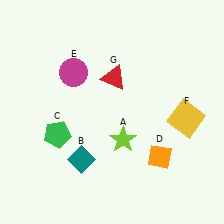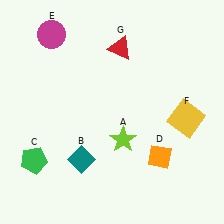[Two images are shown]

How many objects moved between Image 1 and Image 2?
3 objects moved between the two images.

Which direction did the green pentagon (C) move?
The green pentagon (C) moved down.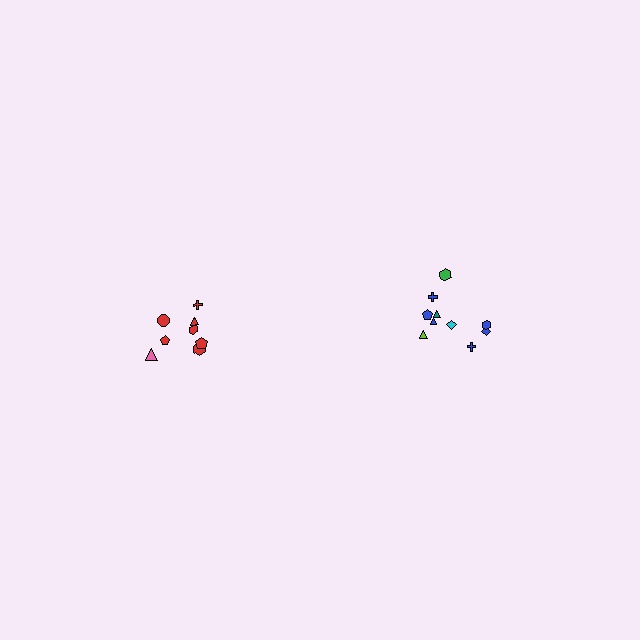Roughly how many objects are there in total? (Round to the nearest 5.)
Roughly 20 objects in total.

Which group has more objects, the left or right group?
The right group.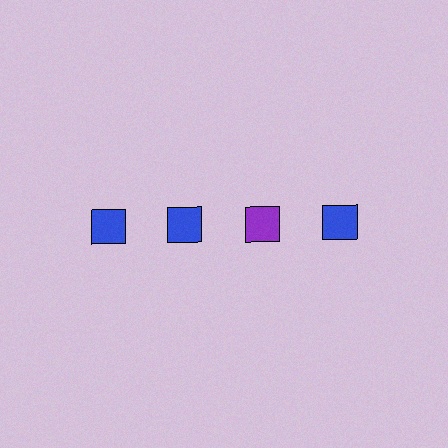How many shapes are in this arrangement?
There are 4 shapes arranged in a grid pattern.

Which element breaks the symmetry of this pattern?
The purple square in the top row, center column breaks the symmetry. All other shapes are blue squares.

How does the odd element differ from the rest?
It has a different color: purple instead of blue.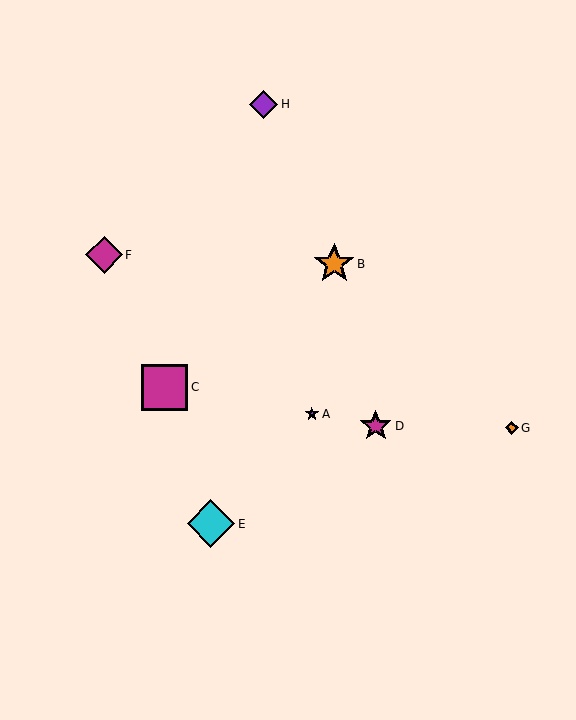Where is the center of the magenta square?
The center of the magenta square is at (165, 387).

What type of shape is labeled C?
Shape C is a magenta square.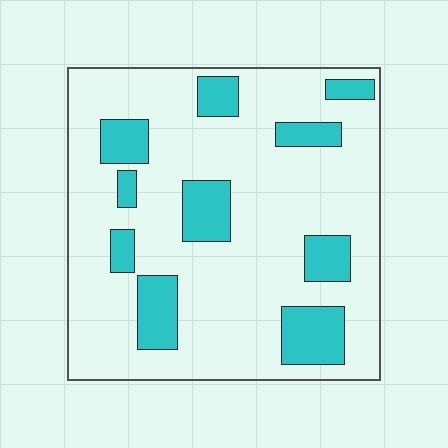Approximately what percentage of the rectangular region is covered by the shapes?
Approximately 20%.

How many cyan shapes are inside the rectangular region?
10.